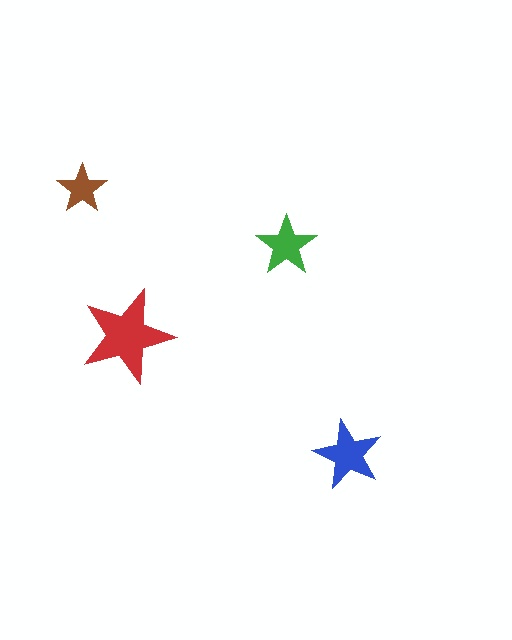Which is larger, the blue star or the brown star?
The blue one.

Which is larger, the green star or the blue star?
The blue one.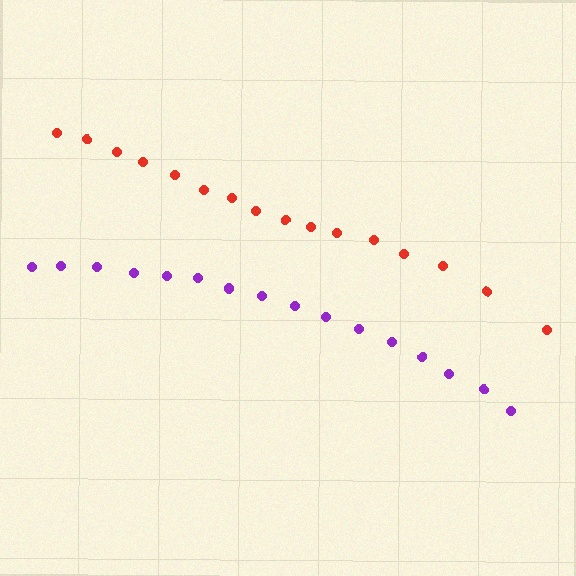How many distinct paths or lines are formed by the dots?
There are 2 distinct paths.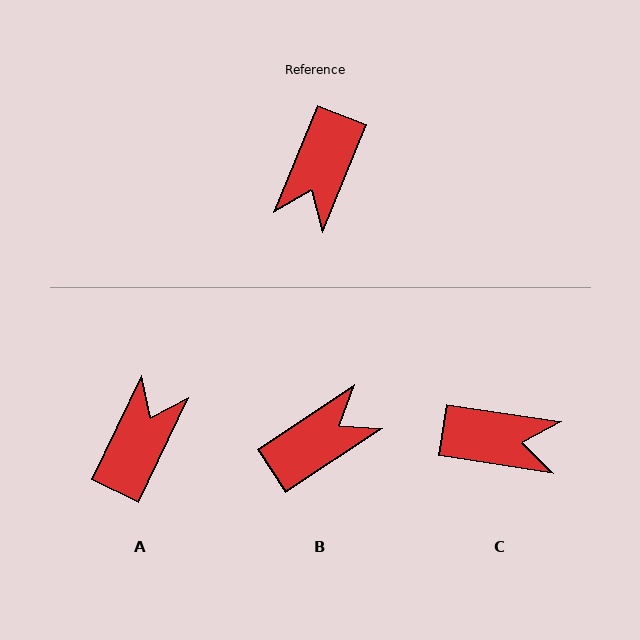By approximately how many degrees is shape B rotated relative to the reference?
Approximately 145 degrees counter-clockwise.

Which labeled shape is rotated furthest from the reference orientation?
A, about 176 degrees away.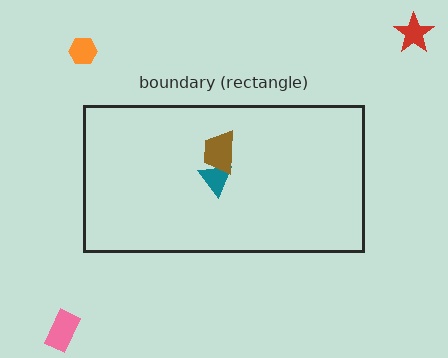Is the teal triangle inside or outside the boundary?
Inside.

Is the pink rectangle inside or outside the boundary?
Outside.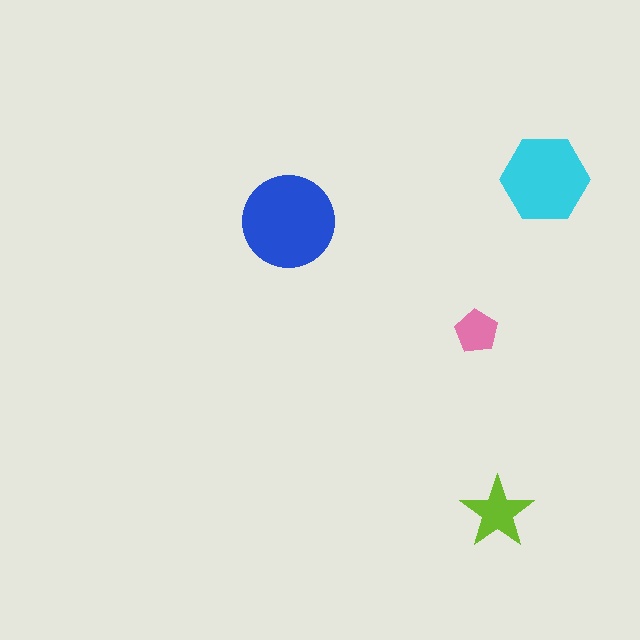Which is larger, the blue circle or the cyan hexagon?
The blue circle.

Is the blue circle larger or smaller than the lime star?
Larger.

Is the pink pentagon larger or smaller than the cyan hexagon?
Smaller.